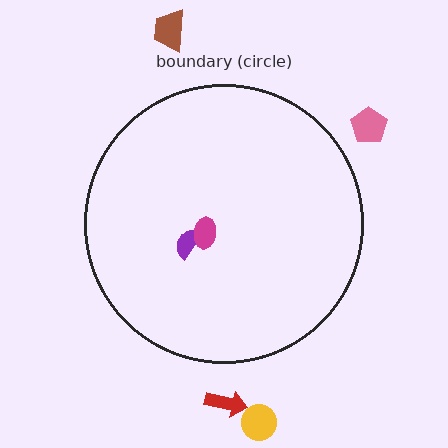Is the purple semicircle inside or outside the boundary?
Inside.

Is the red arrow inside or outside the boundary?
Outside.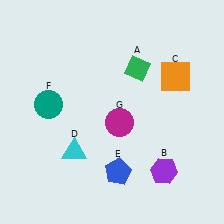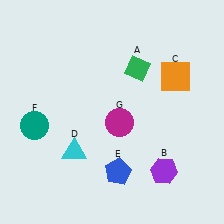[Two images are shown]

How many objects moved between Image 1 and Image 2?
1 object moved between the two images.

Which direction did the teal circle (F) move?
The teal circle (F) moved down.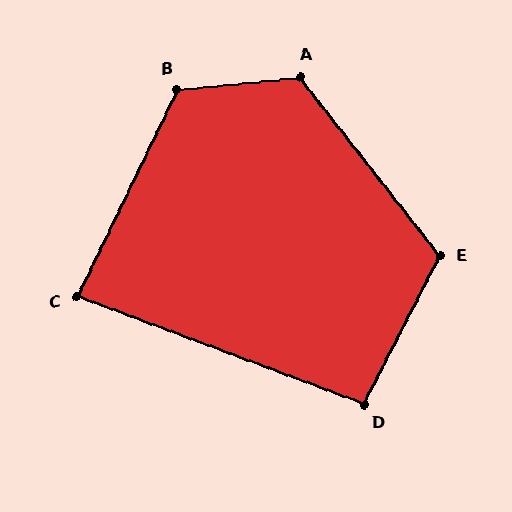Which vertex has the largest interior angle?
A, at approximately 122 degrees.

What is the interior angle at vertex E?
Approximately 115 degrees (obtuse).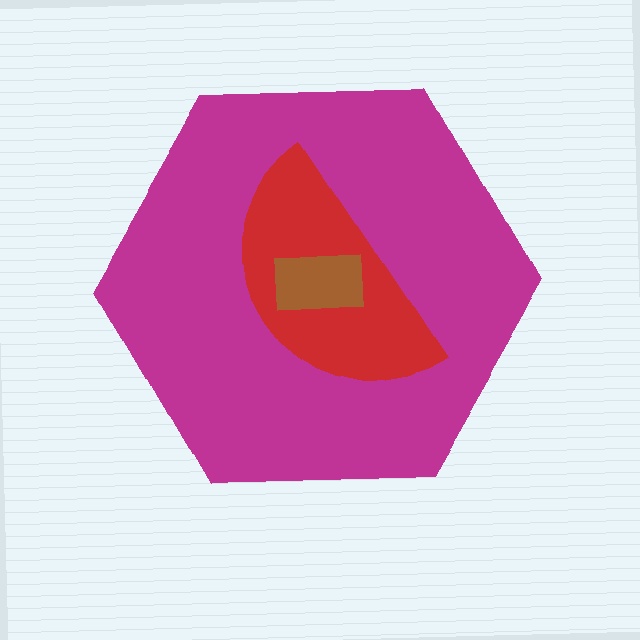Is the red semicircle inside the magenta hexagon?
Yes.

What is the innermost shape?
The brown rectangle.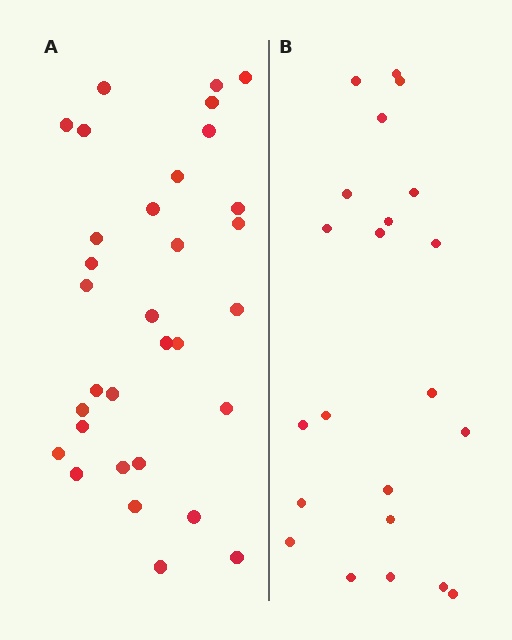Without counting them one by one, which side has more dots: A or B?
Region A (the left region) has more dots.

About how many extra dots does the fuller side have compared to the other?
Region A has roughly 10 or so more dots than region B.